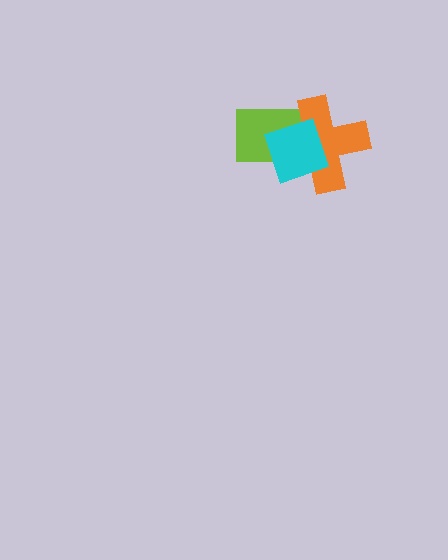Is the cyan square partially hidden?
No, no other shape covers it.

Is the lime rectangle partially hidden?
Yes, it is partially covered by another shape.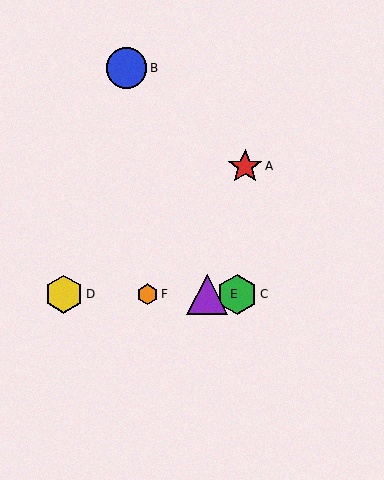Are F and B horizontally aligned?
No, F is at y≈294 and B is at y≈68.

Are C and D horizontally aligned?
Yes, both are at y≈294.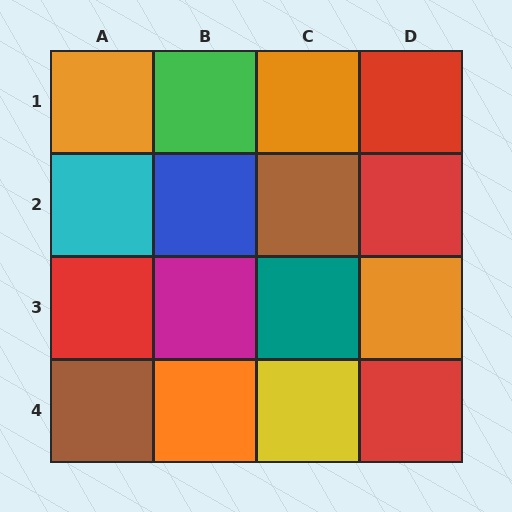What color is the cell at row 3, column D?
Orange.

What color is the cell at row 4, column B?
Orange.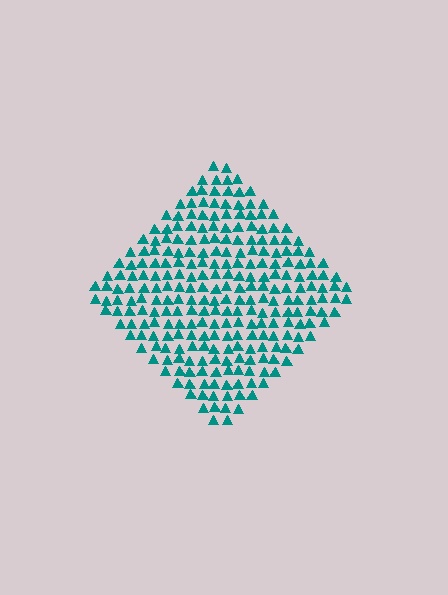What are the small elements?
The small elements are triangles.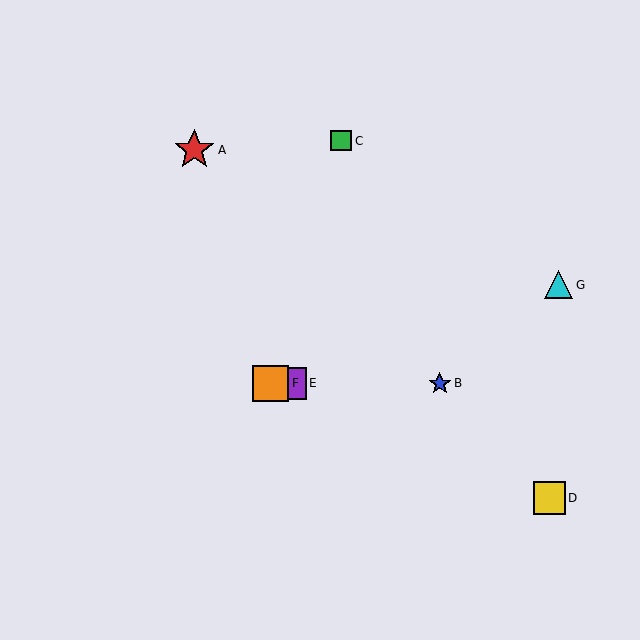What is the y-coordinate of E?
Object E is at y≈384.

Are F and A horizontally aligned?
No, F is at y≈384 and A is at y≈150.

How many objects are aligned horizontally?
3 objects (B, E, F) are aligned horizontally.